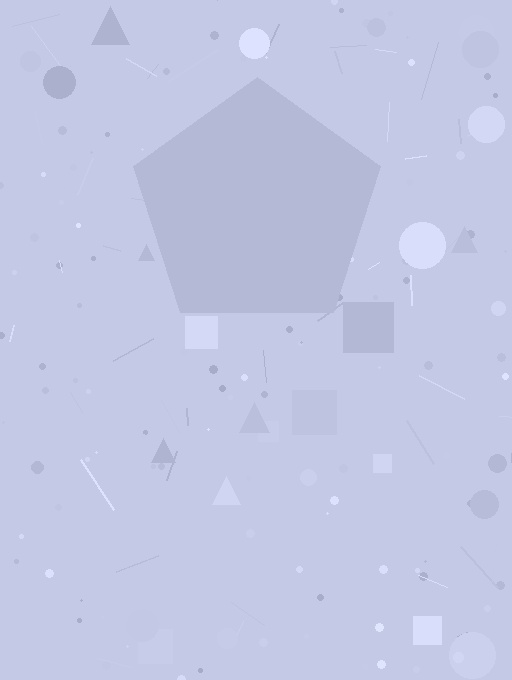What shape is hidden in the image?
A pentagon is hidden in the image.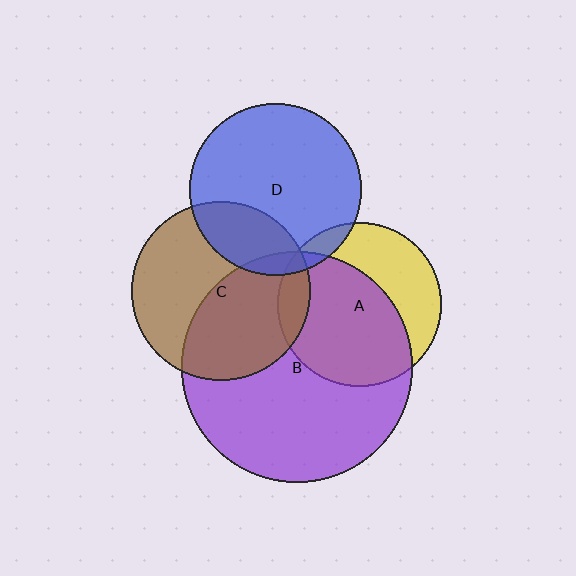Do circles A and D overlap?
Yes.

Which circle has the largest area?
Circle B (purple).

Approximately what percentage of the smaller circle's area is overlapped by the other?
Approximately 5%.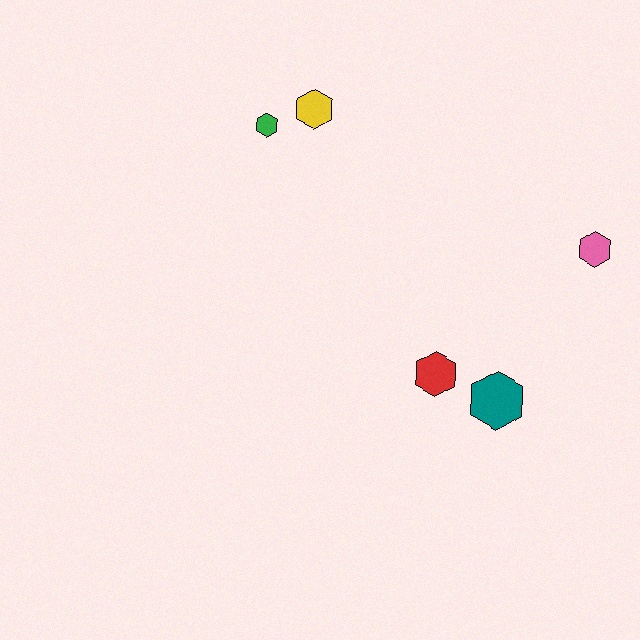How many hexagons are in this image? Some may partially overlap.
There are 5 hexagons.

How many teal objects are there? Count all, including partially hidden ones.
There is 1 teal object.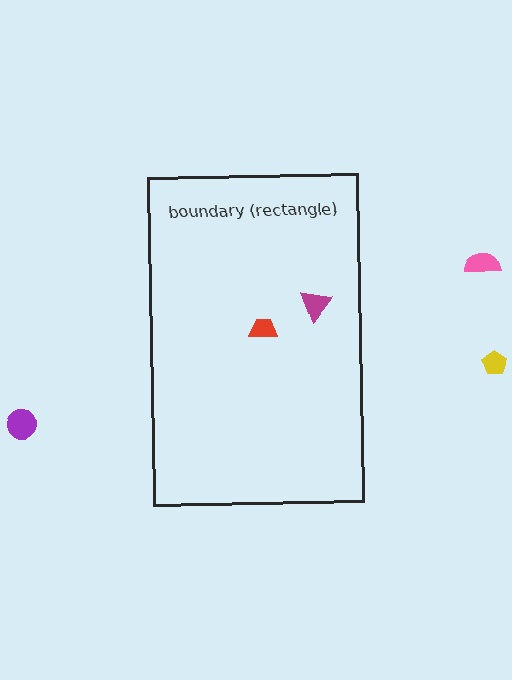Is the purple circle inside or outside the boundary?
Outside.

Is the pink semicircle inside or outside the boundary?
Outside.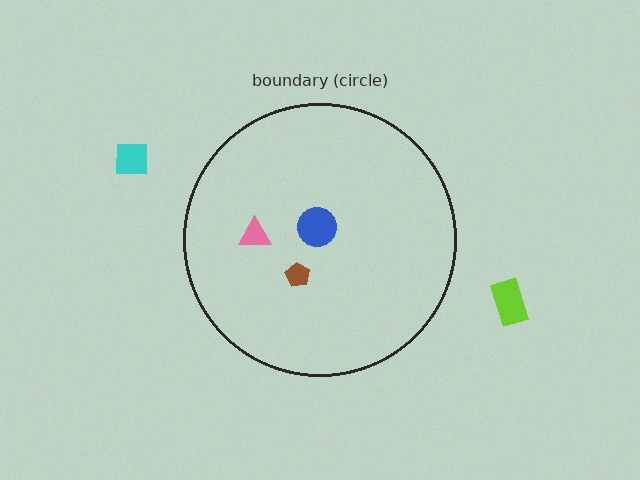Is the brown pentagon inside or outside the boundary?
Inside.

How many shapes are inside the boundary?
3 inside, 2 outside.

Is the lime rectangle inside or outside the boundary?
Outside.